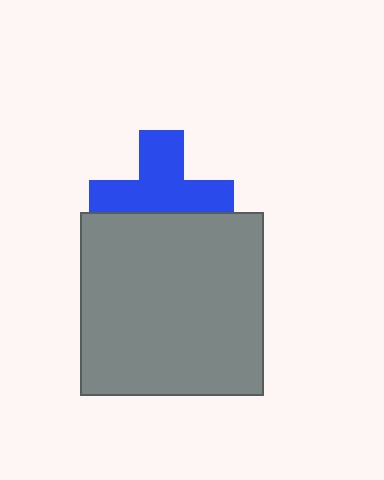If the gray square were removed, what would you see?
You would see the complete blue cross.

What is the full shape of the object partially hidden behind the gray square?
The partially hidden object is a blue cross.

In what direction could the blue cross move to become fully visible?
The blue cross could move up. That would shift it out from behind the gray square entirely.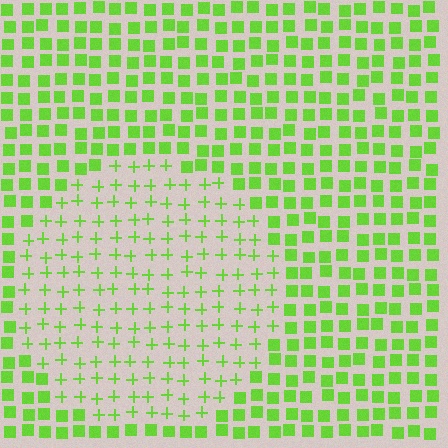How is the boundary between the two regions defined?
The boundary is defined by a change in element shape: plus signs inside vs. squares outside. All elements share the same color and spacing.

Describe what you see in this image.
The image is filled with small lime elements arranged in a uniform grid. A circle-shaped region contains plus signs, while the surrounding area contains squares. The boundary is defined purely by the change in element shape.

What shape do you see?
I see a circle.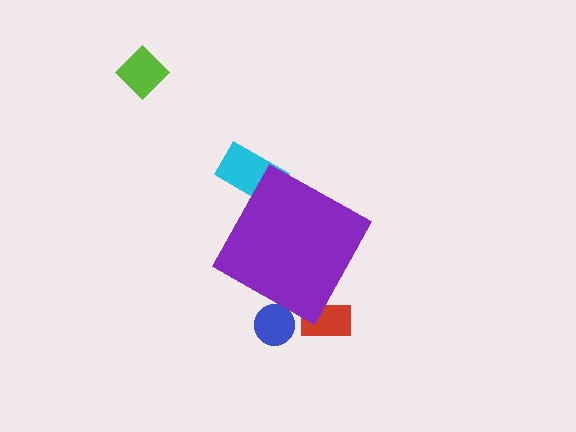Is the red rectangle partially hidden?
Yes, the red rectangle is partially hidden behind the purple diamond.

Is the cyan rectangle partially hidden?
Yes, the cyan rectangle is partially hidden behind the purple diamond.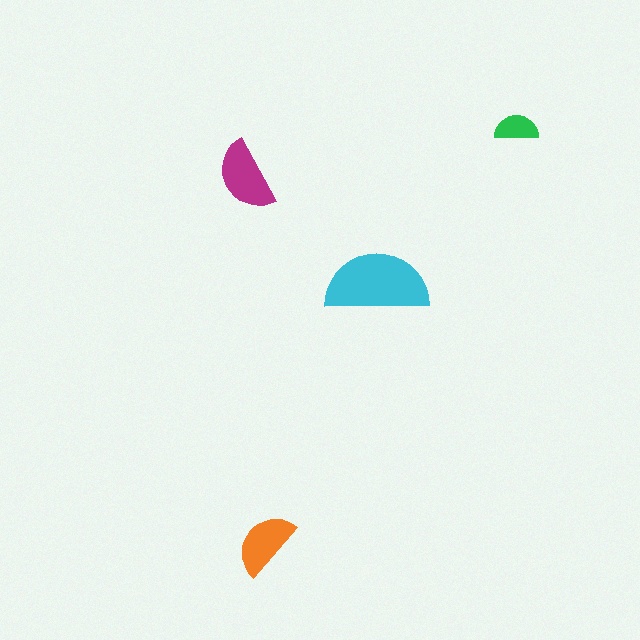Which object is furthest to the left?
The magenta semicircle is leftmost.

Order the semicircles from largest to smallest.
the cyan one, the magenta one, the orange one, the green one.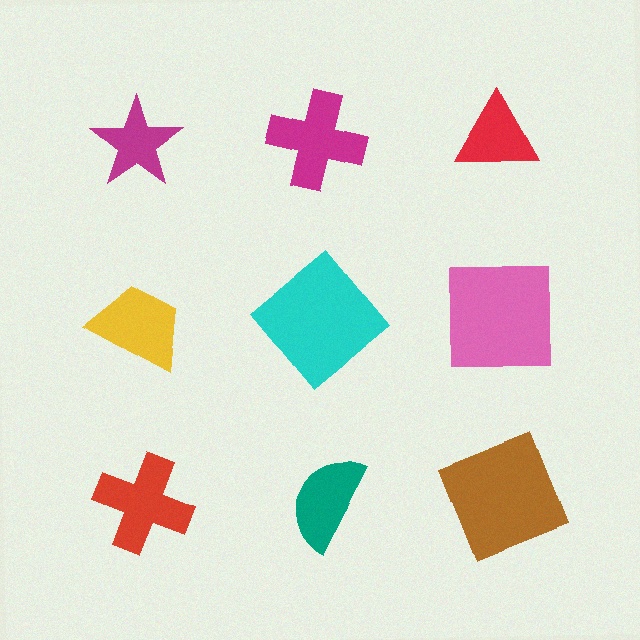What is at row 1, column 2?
A magenta cross.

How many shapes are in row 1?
3 shapes.